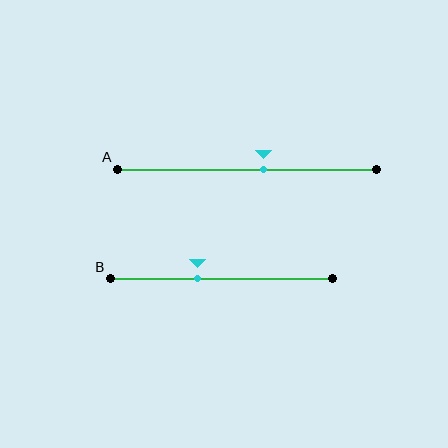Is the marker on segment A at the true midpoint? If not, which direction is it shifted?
No, the marker on segment A is shifted to the right by about 6% of the segment length.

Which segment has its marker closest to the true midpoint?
Segment A has its marker closest to the true midpoint.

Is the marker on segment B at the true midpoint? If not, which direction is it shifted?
No, the marker on segment B is shifted to the left by about 11% of the segment length.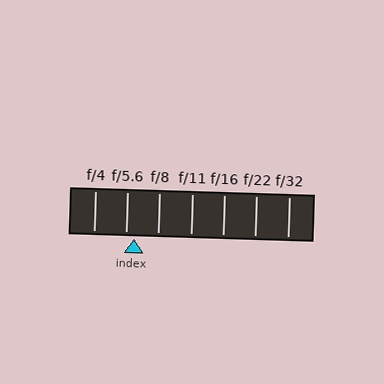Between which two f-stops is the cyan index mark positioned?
The index mark is between f/5.6 and f/8.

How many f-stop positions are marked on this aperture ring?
There are 7 f-stop positions marked.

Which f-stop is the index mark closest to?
The index mark is closest to f/5.6.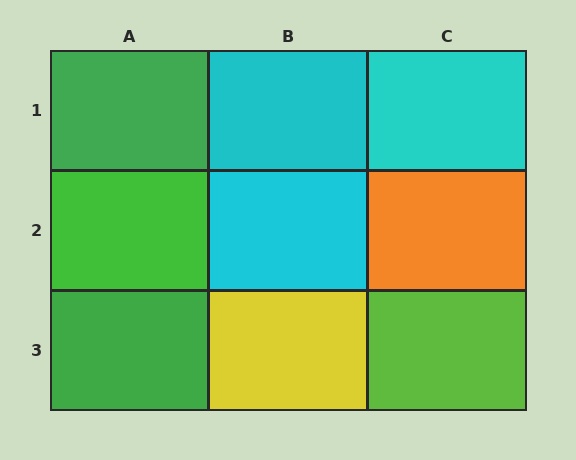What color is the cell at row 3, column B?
Yellow.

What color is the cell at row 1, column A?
Green.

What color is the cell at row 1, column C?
Cyan.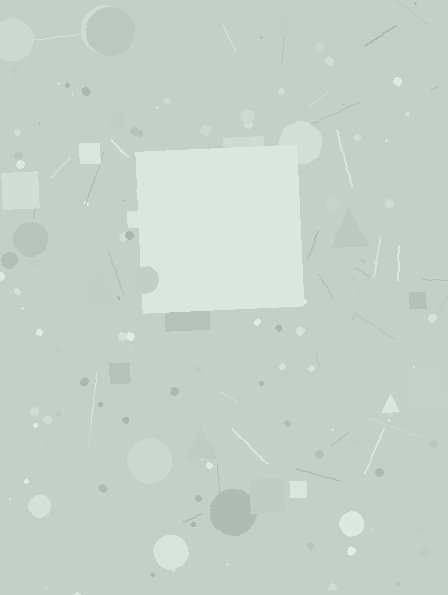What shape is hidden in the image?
A square is hidden in the image.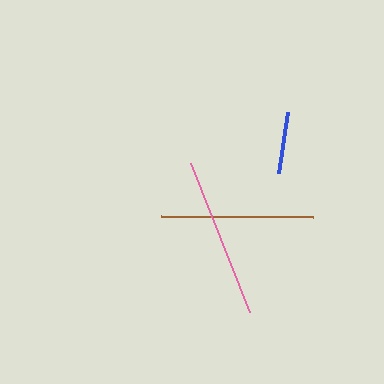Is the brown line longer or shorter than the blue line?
The brown line is longer than the blue line.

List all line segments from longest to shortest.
From longest to shortest: pink, brown, blue.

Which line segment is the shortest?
The blue line is the shortest at approximately 62 pixels.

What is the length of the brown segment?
The brown segment is approximately 152 pixels long.